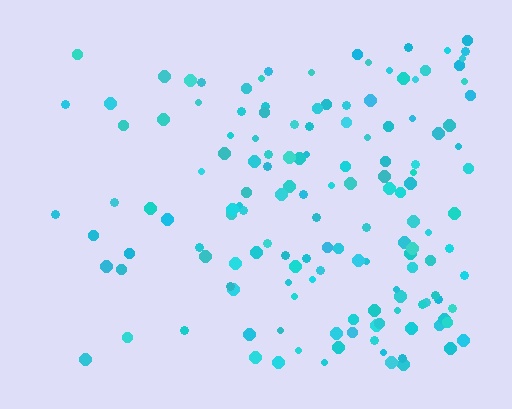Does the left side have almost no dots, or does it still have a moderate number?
Still a moderate number, just noticeably fewer than the right.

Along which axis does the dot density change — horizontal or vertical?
Horizontal.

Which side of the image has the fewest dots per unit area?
The left.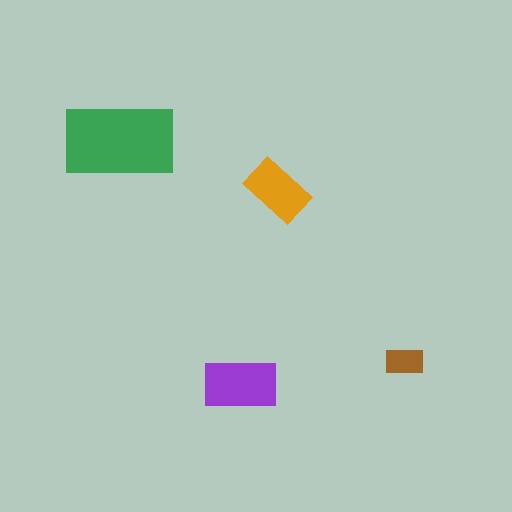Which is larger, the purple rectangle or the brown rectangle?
The purple one.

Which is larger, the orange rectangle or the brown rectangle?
The orange one.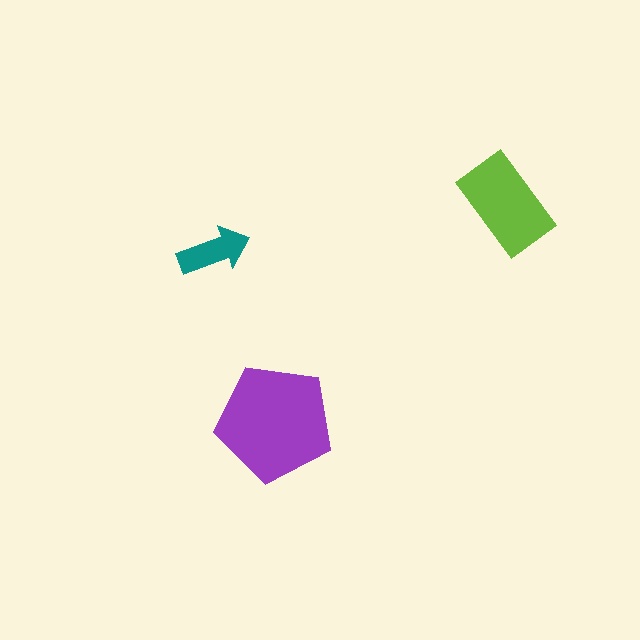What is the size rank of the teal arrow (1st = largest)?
3rd.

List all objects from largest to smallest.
The purple pentagon, the lime rectangle, the teal arrow.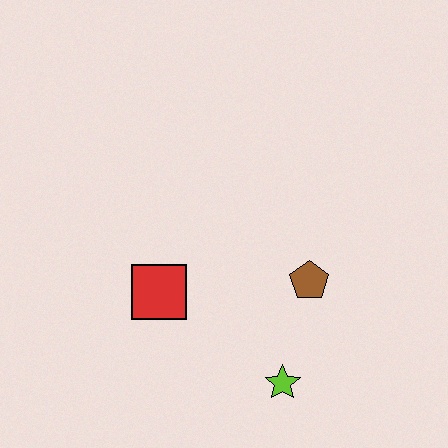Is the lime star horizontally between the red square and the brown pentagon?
Yes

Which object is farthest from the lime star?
The red square is farthest from the lime star.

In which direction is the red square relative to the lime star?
The red square is to the left of the lime star.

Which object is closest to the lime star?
The brown pentagon is closest to the lime star.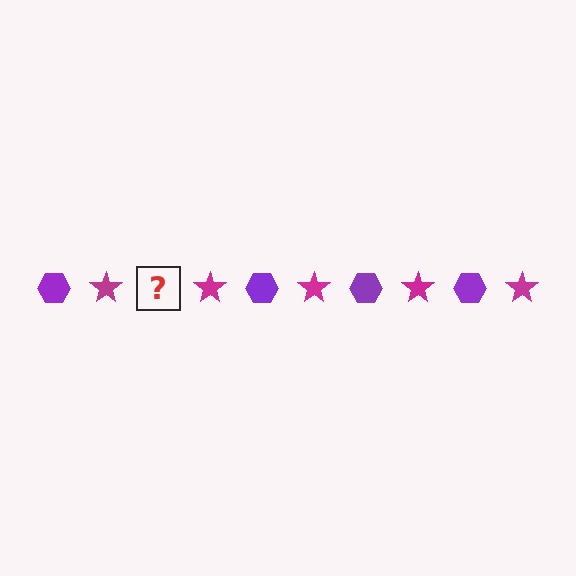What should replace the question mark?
The question mark should be replaced with a purple hexagon.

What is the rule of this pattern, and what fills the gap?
The rule is that the pattern alternates between purple hexagon and magenta star. The gap should be filled with a purple hexagon.